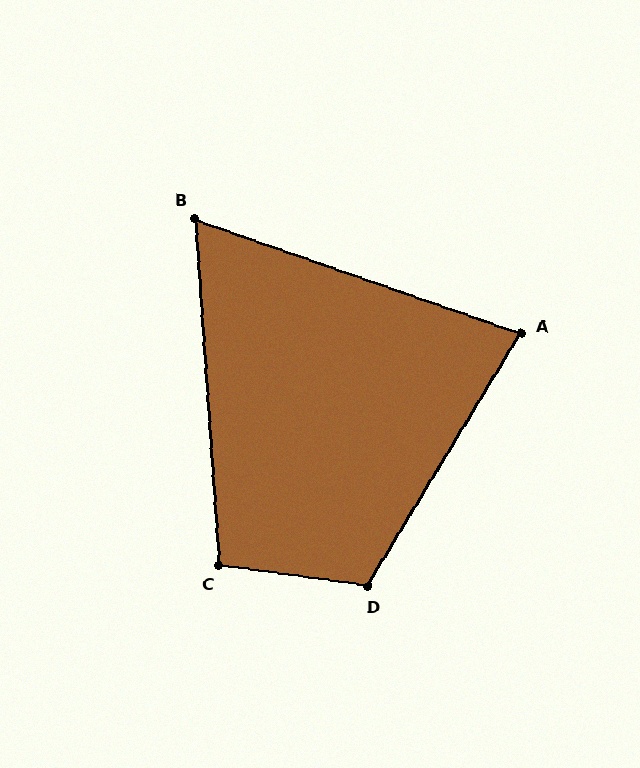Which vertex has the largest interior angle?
D, at approximately 113 degrees.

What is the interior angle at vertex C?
Approximately 102 degrees (obtuse).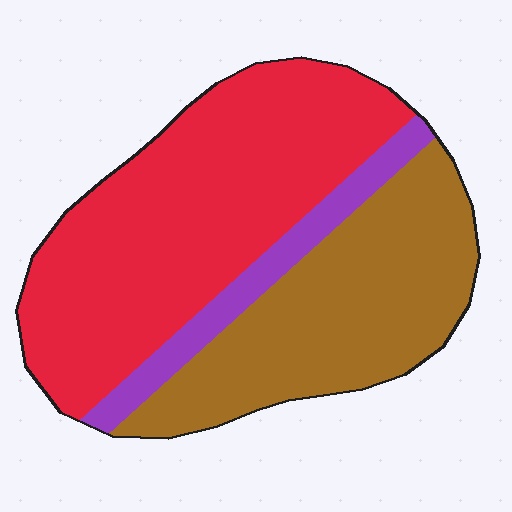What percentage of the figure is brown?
Brown takes up about three eighths (3/8) of the figure.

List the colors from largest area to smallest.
From largest to smallest: red, brown, purple.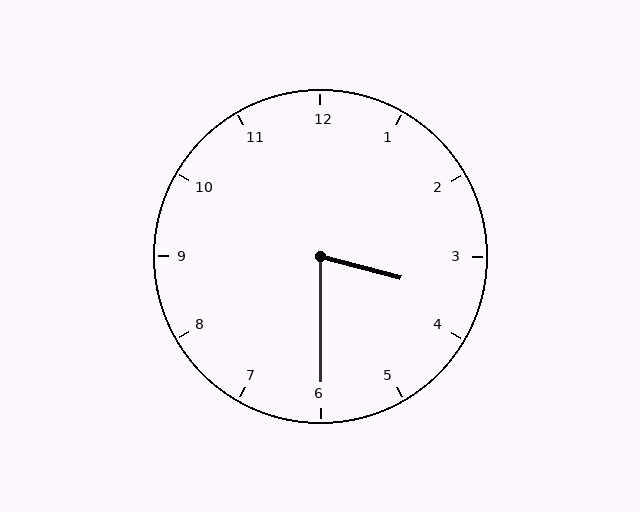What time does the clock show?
3:30.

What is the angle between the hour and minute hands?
Approximately 75 degrees.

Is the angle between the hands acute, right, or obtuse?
It is acute.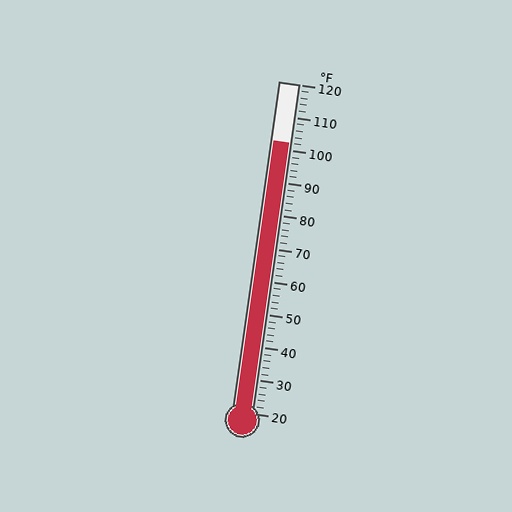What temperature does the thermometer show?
The thermometer shows approximately 102°F.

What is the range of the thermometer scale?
The thermometer scale ranges from 20°F to 120°F.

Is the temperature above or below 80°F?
The temperature is above 80°F.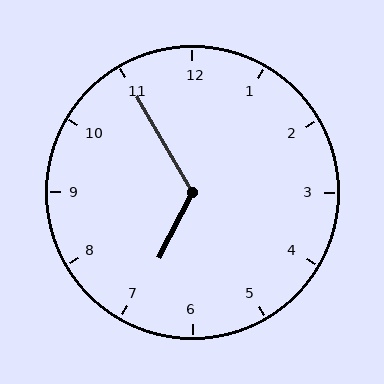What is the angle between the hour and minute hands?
Approximately 122 degrees.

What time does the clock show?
6:55.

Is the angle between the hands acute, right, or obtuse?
It is obtuse.